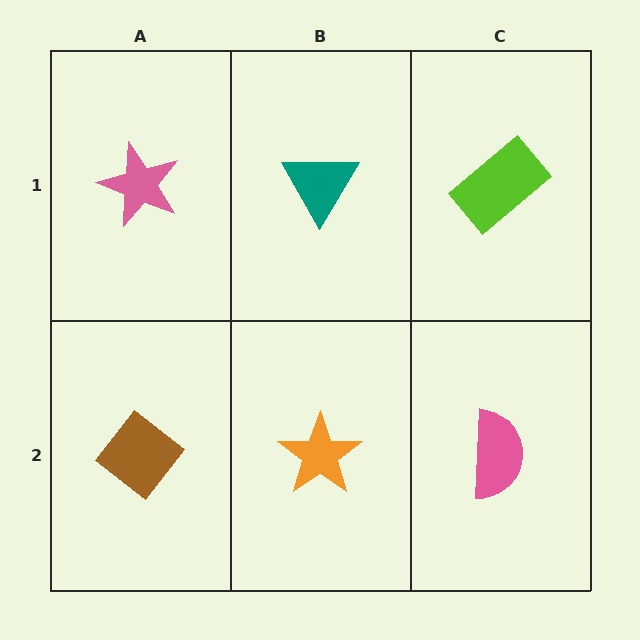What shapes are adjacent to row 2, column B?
A teal triangle (row 1, column B), a brown diamond (row 2, column A), a pink semicircle (row 2, column C).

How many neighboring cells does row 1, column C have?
2.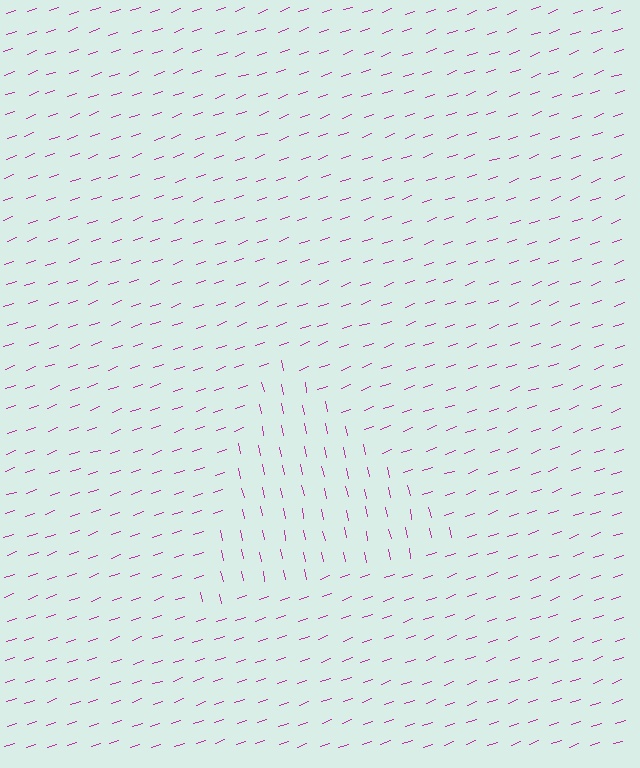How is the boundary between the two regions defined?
The boundary is defined purely by a change in line orientation (approximately 83 degrees difference). All lines are the same color and thickness.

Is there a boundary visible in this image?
Yes, there is a texture boundary formed by a change in line orientation.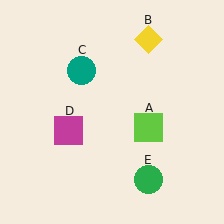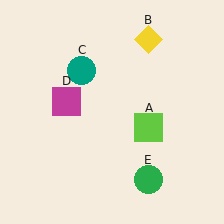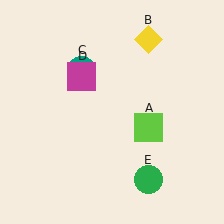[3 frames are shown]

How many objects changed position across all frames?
1 object changed position: magenta square (object D).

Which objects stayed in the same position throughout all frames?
Lime square (object A) and yellow diamond (object B) and teal circle (object C) and green circle (object E) remained stationary.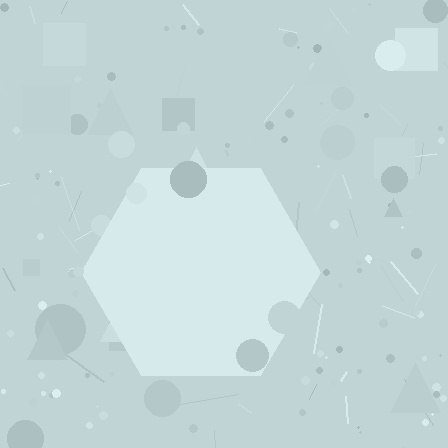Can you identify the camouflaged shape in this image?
The camouflaged shape is a hexagon.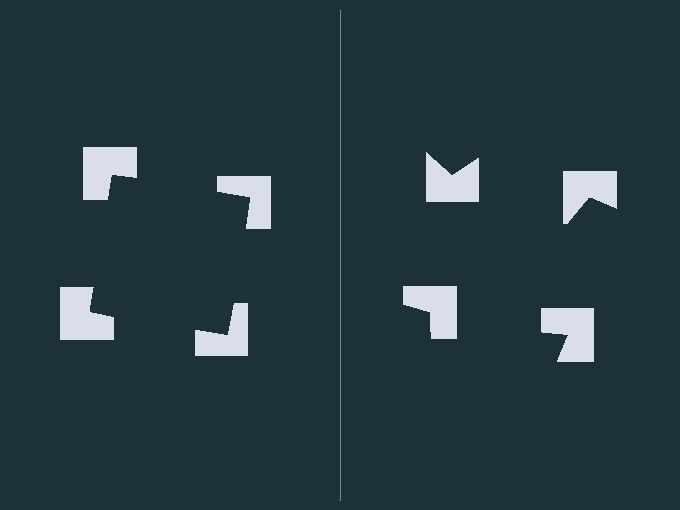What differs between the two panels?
The notched squares are positioned identically on both sides; only the wedge orientations differ. On the left they align to a square; on the right they are misaligned.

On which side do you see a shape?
An illusory square appears on the left side. On the right side the wedge cuts are rotated, so no coherent shape forms.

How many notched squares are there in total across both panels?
8 — 4 on each side.